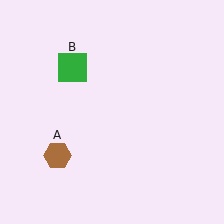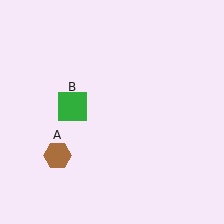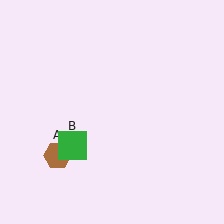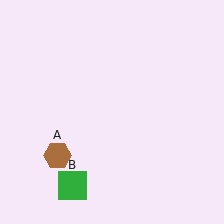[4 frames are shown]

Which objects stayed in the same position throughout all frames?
Brown hexagon (object A) remained stationary.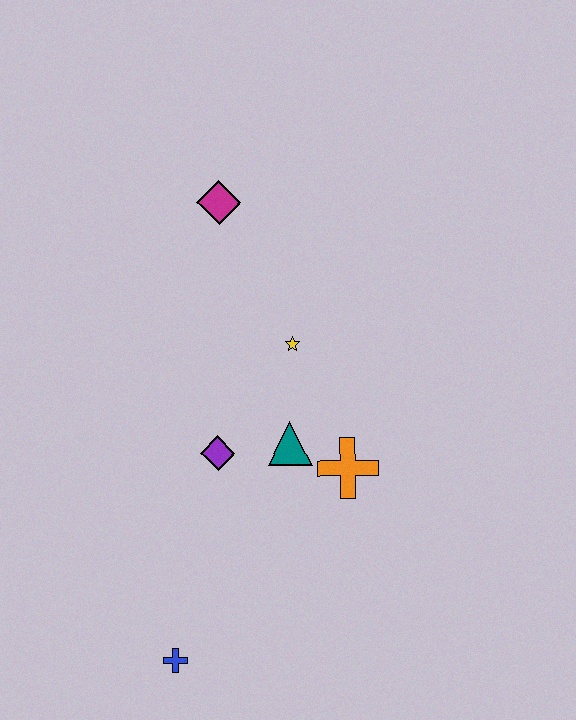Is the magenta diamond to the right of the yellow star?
No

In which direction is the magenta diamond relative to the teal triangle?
The magenta diamond is above the teal triangle.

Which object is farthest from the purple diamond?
The magenta diamond is farthest from the purple diamond.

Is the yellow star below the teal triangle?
No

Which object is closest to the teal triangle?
The orange cross is closest to the teal triangle.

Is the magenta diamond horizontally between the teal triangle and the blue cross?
Yes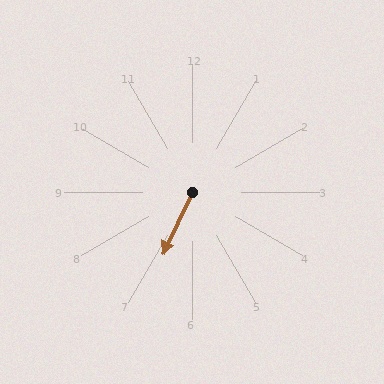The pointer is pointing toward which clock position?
Roughly 7 o'clock.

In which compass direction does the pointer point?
Southwest.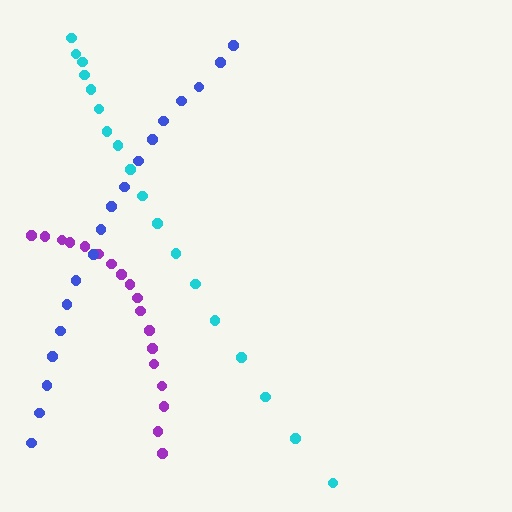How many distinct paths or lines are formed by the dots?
There are 3 distinct paths.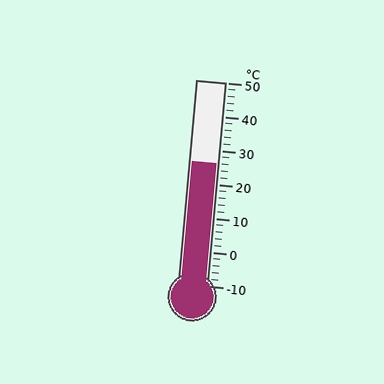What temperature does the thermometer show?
The thermometer shows approximately 26°C.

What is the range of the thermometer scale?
The thermometer scale ranges from -10°C to 50°C.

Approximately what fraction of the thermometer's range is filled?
The thermometer is filled to approximately 60% of its range.